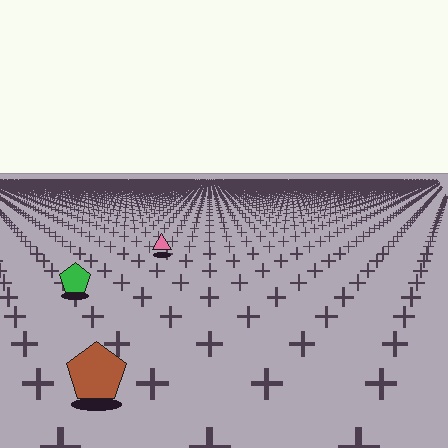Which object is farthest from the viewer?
The pink triangle is farthest from the viewer. It appears smaller and the ground texture around it is denser.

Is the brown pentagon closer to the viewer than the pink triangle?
Yes. The brown pentagon is closer — you can tell from the texture gradient: the ground texture is coarser near it.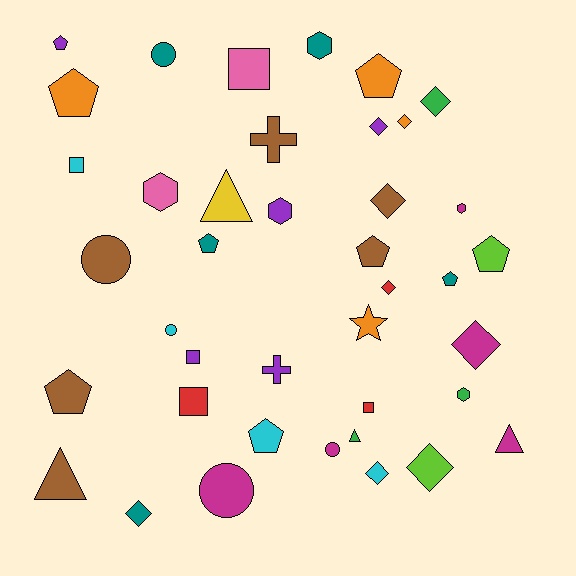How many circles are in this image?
There are 5 circles.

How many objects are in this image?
There are 40 objects.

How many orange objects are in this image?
There are 4 orange objects.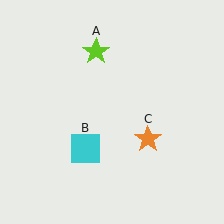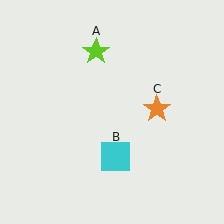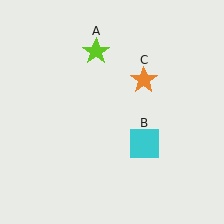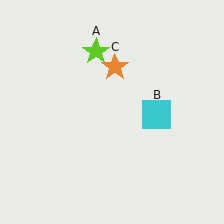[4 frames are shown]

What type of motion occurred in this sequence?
The cyan square (object B), orange star (object C) rotated counterclockwise around the center of the scene.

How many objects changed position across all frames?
2 objects changed position: cyan square (object B), orange star (object C).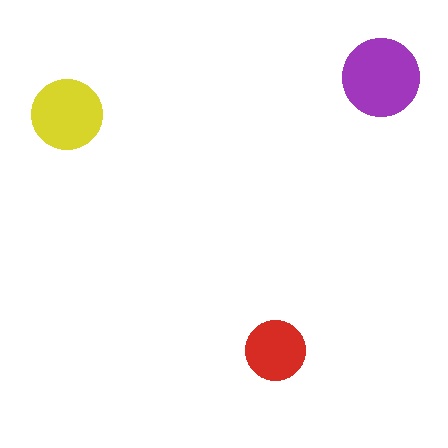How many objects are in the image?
There are 3 objects in the image.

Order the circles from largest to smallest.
the purple one, the yellow one, the red one.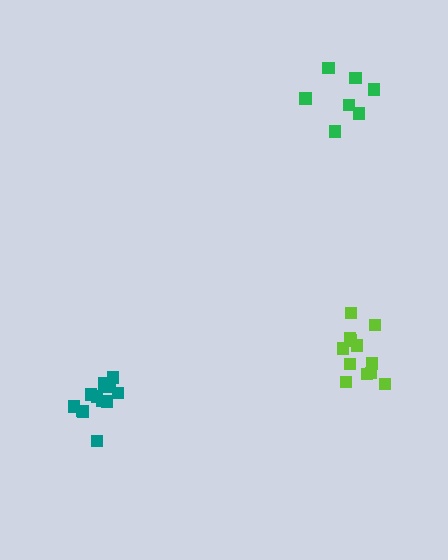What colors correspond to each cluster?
The clusters are colored: teal, lime, green.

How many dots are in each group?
Group 1: 13 dots, Group 2: 12 dots, Group 3: 7 dots (32 total).